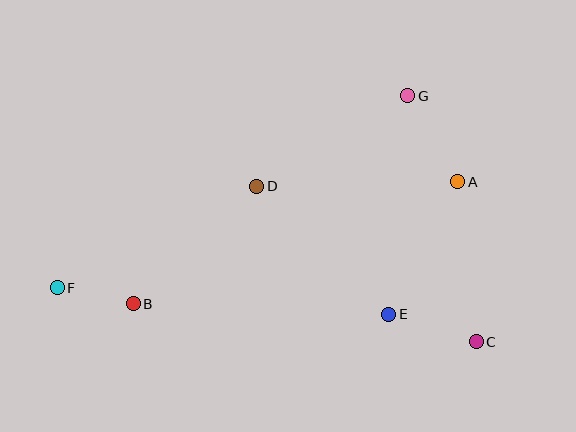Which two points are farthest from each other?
Points C and F are farthest from each other.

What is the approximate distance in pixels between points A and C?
The distance between A and C is approximately 161 pixels.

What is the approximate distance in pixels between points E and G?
The distance between E and G is approximately 220 pixels.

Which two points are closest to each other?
Points B and F are closest to each other.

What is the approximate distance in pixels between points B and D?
The distance between B and D is approximately 170 pixels.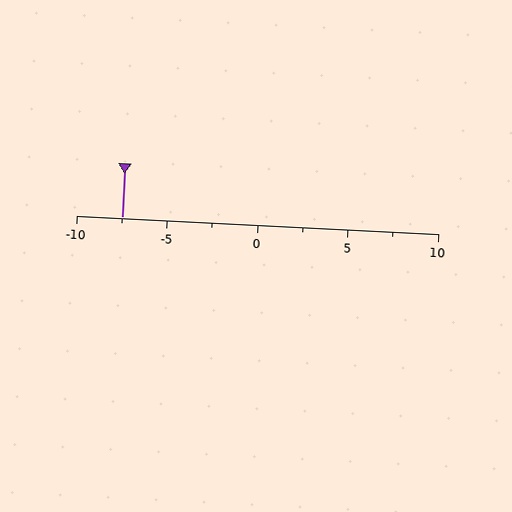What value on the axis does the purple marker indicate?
The marker indicates approximately -7.5.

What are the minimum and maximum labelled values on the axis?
The axis runs from -10 to 10.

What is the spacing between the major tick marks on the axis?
The major ticks are spaced 5 apart.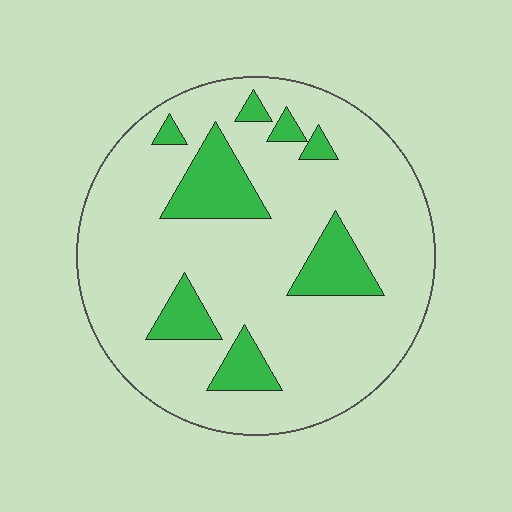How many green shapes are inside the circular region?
8.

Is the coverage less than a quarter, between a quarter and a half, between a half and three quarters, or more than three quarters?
Less than a quarter.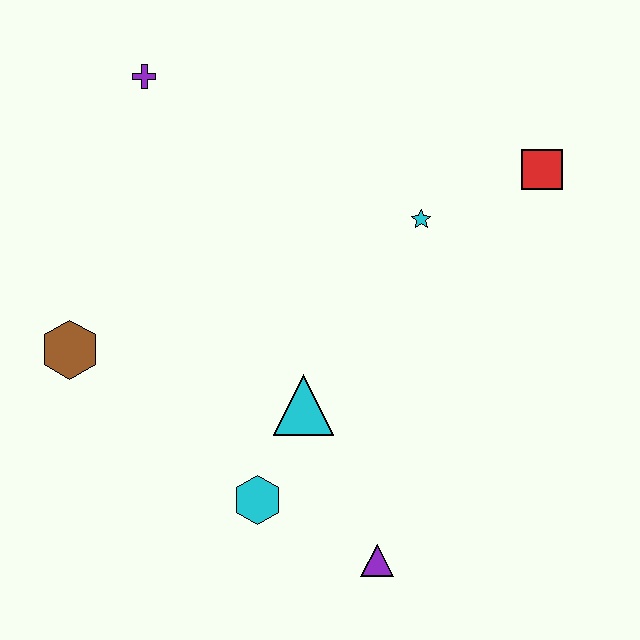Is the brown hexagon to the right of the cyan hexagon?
No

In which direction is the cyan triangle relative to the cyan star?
The cyan triangle is below the cyan star.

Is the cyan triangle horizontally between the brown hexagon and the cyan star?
Yes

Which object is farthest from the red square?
The brown hexagon is farthest from the red square.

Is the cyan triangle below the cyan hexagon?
No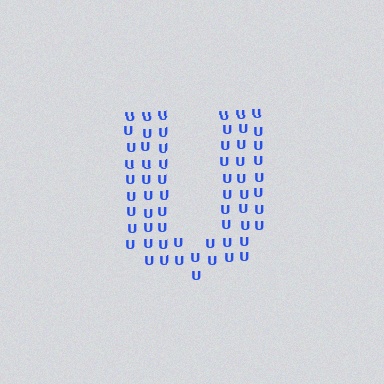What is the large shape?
The large shape is the letter U.